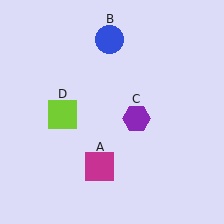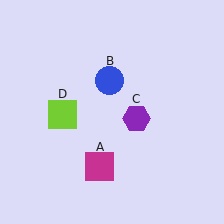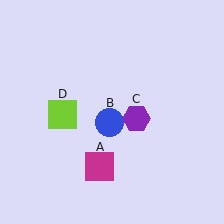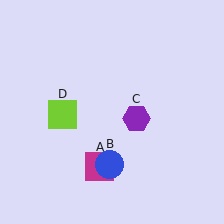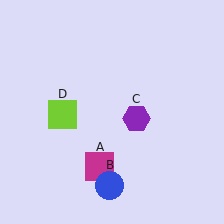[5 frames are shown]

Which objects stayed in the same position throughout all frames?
Magenta square (object A) and purple hexagon (object C) and lime square (object D) remained stationary.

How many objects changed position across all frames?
1 object changed position: blue circle (object B).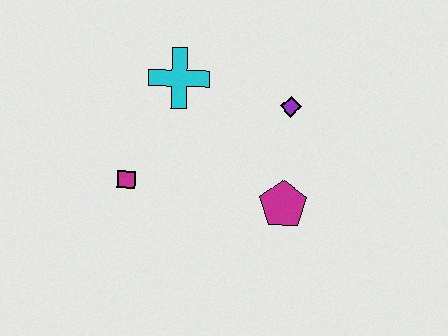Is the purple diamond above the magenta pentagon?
Yes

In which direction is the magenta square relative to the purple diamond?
The magenta square is to the left of the purple diamond.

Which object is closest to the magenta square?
The cyan cross is closest to the magenta square.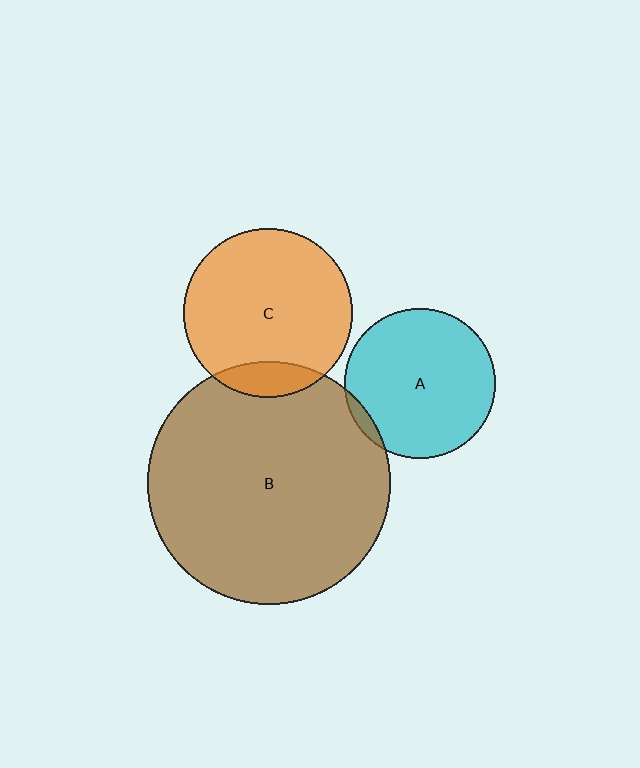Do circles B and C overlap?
Yes.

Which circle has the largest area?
Circle B (brown).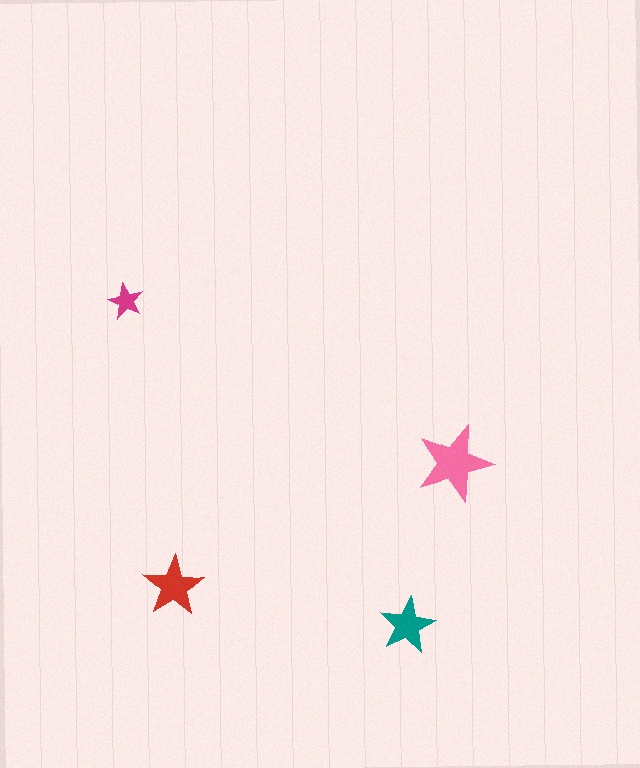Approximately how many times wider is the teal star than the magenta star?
About 1.5 times wider.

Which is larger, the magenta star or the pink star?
The pink one.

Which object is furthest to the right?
The pink star is rightmost.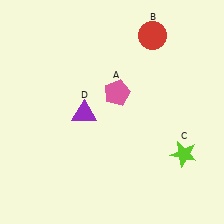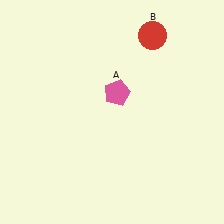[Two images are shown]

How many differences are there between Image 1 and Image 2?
There are 2 differences between the two images.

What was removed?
The purple triangle (D), the lime star (C) were removed in Image 2.